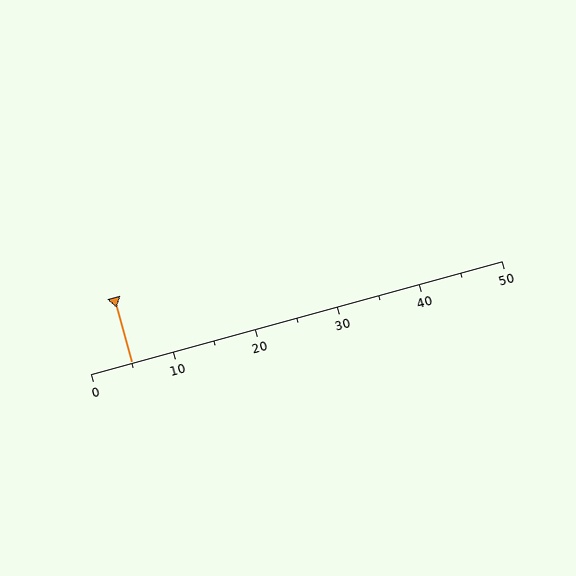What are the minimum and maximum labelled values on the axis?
The axis runs from 0 to 50.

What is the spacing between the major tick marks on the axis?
The major ticks are spaced 10 apart.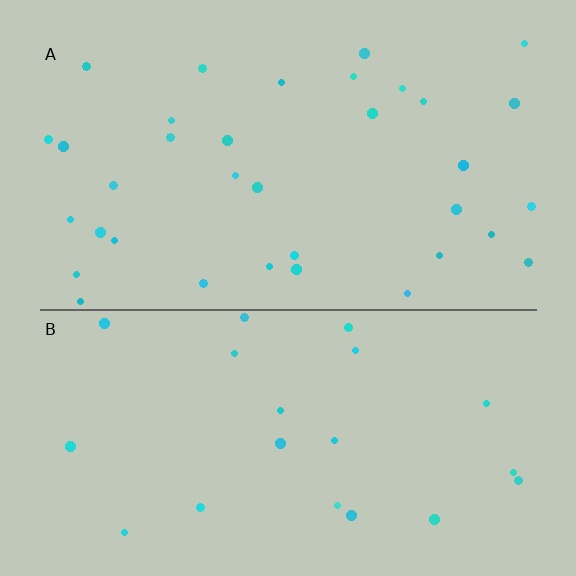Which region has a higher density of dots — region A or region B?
A (the top).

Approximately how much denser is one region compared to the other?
Approximately 1.7× — region A over region B.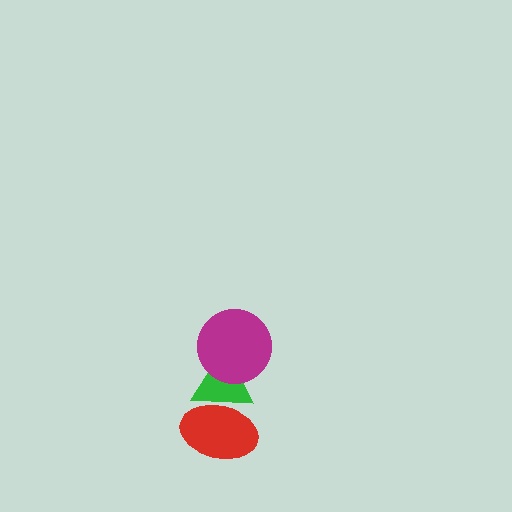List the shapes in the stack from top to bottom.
From top to bottom: the magenta circle, the green triangle, the red ellipse.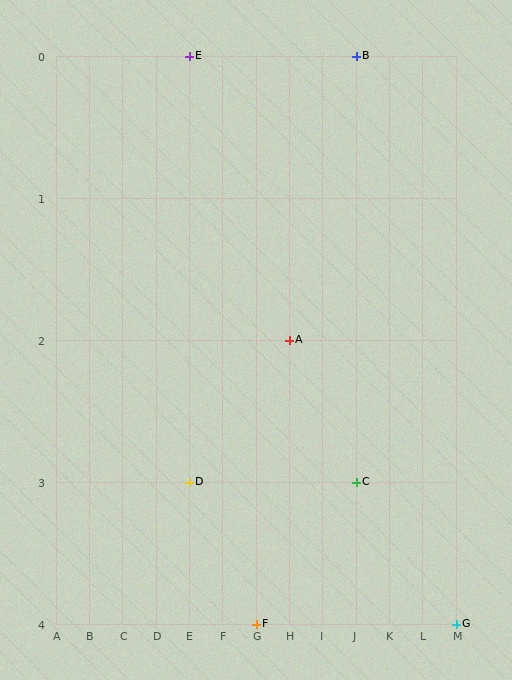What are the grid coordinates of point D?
Point D is at grid coordinates (E, 3).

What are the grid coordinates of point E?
Point E is at grid coordinates (E, 0).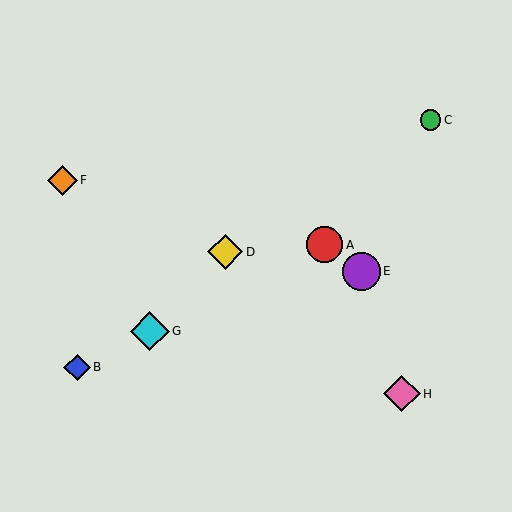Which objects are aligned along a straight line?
Objects A, B, G are aligned along a straight line.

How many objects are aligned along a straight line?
3 objects (A, B, G) are aligned along a straight line.